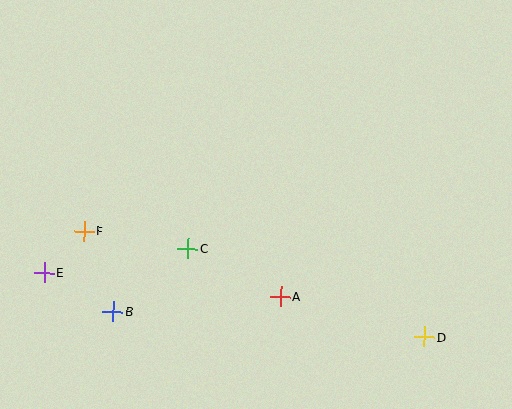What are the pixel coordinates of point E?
Point E is at (44, 272).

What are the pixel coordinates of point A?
Point A is at (280, 296).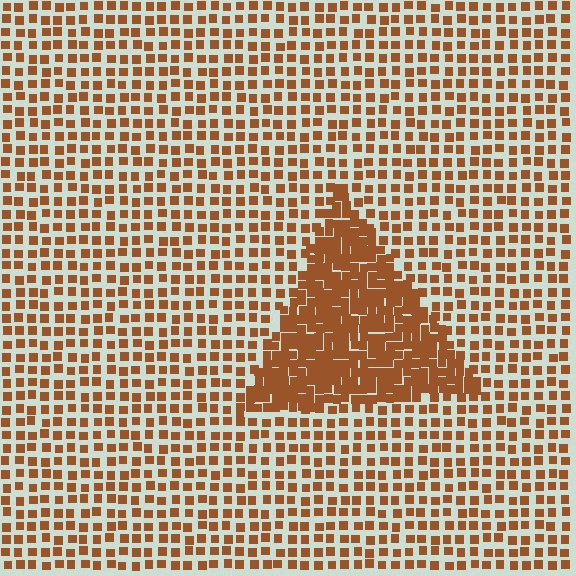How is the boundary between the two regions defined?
The boundary is defined by a change in element density (approximately 2.2x ratio). All elements are the same color, size, and shape.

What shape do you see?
I see a triangle.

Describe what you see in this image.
The image contains small brown elements arranged at two different densities. A triangle-shaped region is visible where the elements are more densely packed than the surrounding area.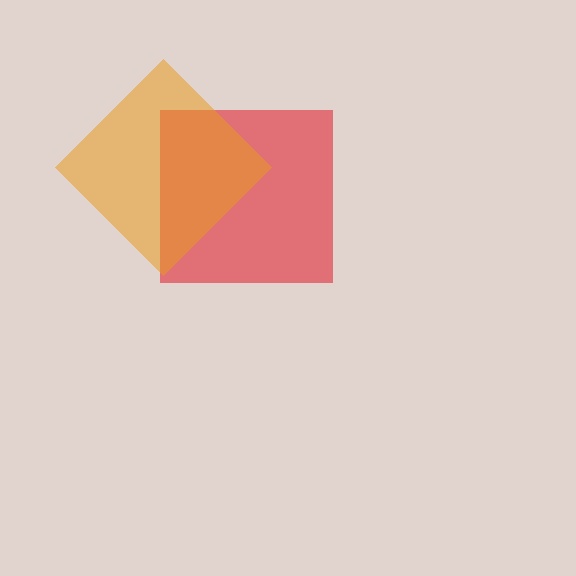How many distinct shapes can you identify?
There are 2 distinct shapes: a red square, an orange diamond.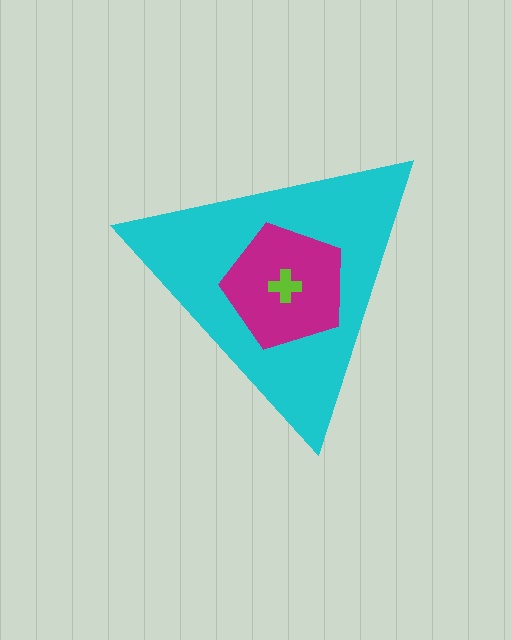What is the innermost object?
The lime cross.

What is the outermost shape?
The cyan triangle.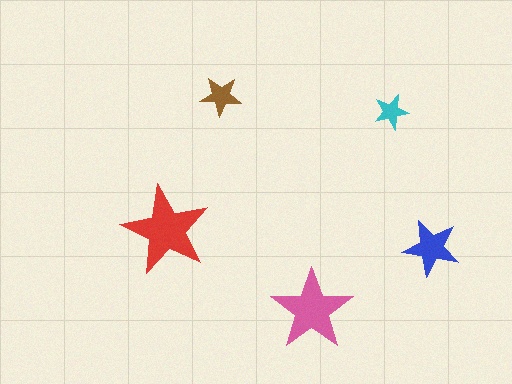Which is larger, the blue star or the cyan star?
The blue one.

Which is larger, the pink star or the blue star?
The pink one.